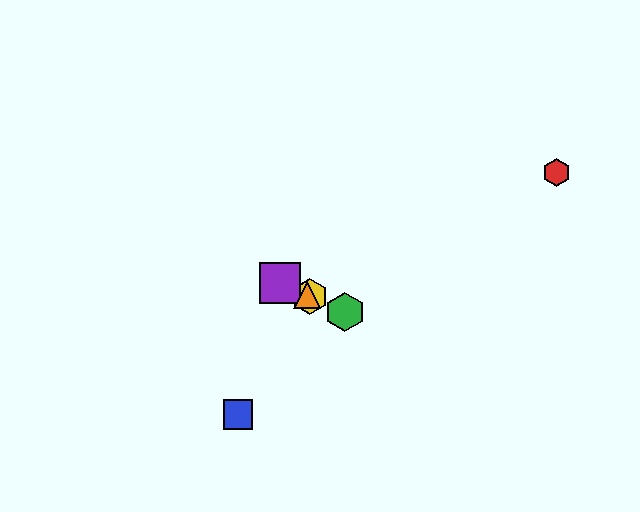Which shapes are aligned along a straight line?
The green hexagon, the yellow hexagon, the purple square, the orange triangle are aligned along a straight line.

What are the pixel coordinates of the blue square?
The blue square is at (238, 414).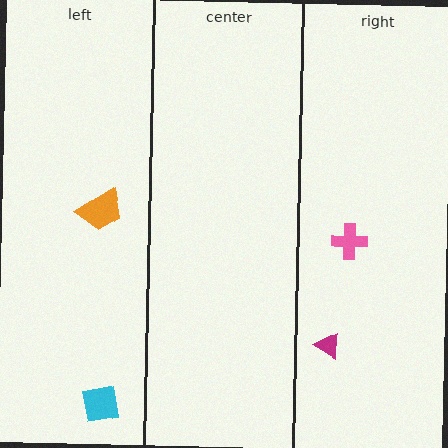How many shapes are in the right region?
2.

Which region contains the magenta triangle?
The right region.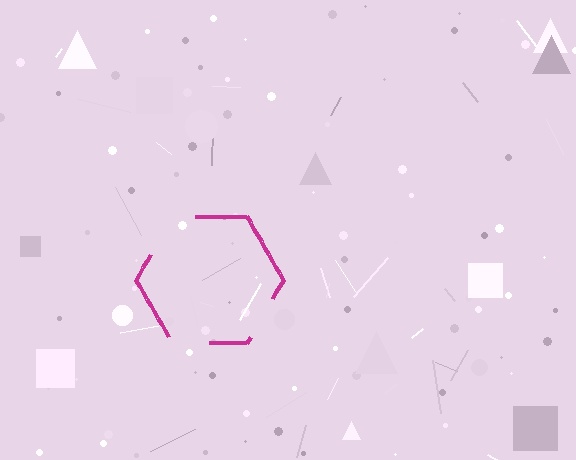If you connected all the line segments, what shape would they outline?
They would outline a hexagon.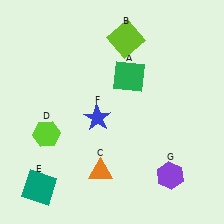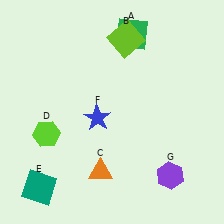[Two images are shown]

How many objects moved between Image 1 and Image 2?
1 object moved between the two images.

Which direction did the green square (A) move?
The green square (A) moved up.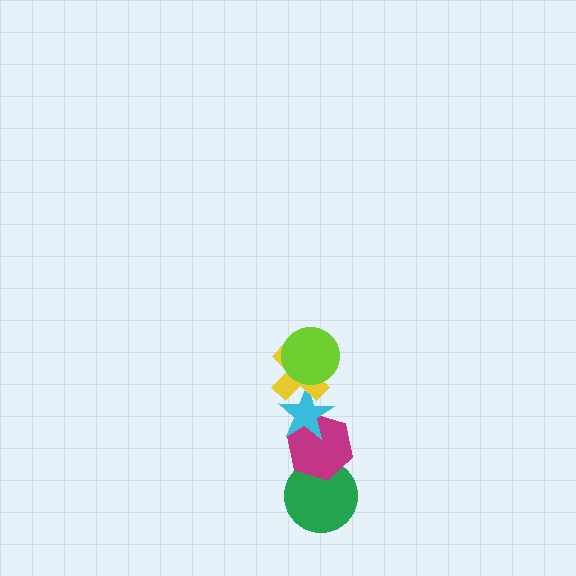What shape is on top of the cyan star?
The yellow cross is on top of the cyan star.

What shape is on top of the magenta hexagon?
The cyan star is on top of the magenta hexagon.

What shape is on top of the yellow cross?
The lime circle is on top of the yellow cross.